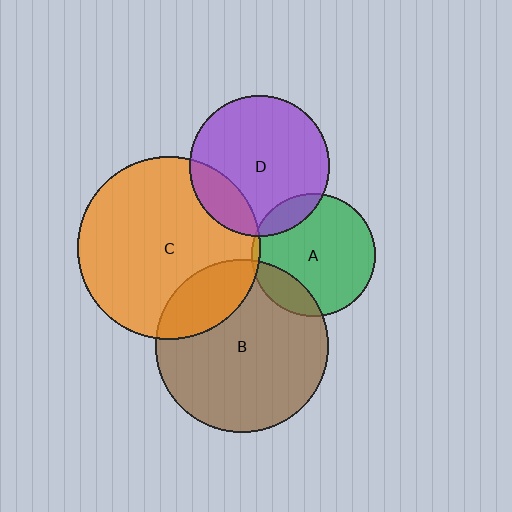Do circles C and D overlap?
Yes.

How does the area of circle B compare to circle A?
Approximately 2.0 times.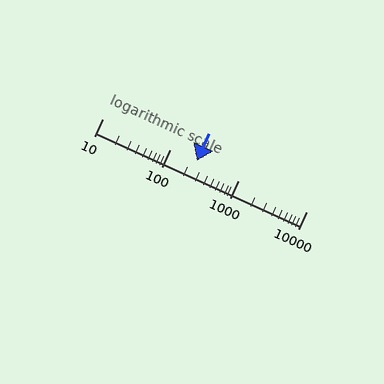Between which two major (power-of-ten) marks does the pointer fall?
The pointer is between 100 and 1000.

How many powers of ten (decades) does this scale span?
The scale spans 3 decades, from 10 to 10000.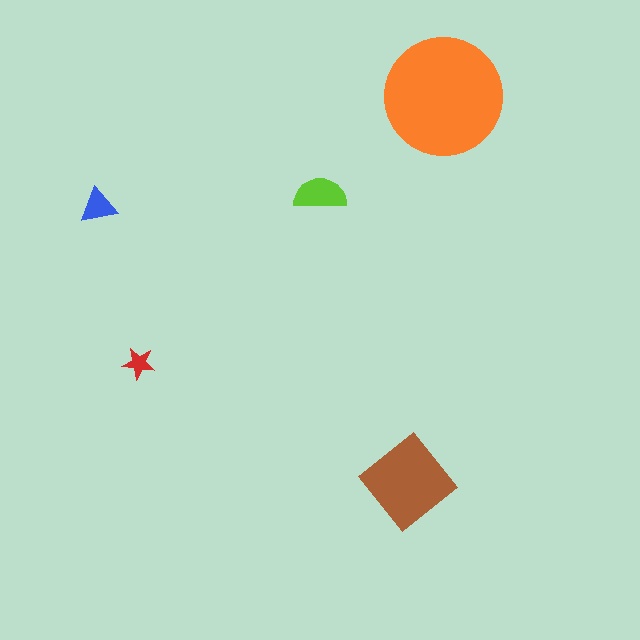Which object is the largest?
The orange circle.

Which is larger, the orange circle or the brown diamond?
The orange circle.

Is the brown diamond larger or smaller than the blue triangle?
Larger.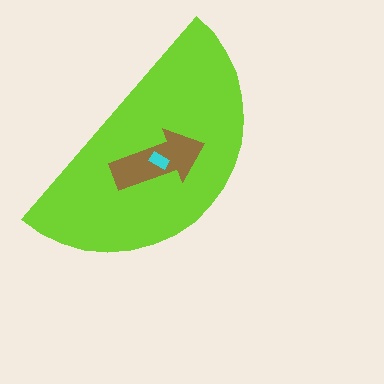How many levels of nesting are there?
3.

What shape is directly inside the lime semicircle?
The brown arrow.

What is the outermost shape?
The lime semicircle.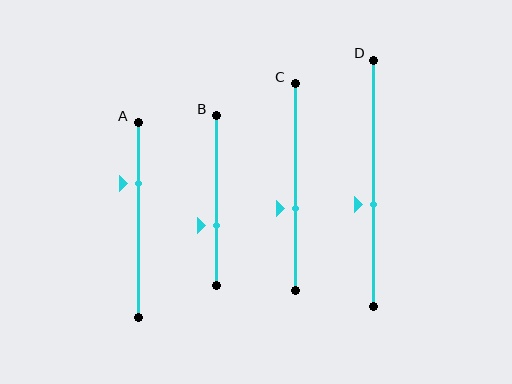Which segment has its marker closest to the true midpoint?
Segment D has its marker closest to the true midpoint.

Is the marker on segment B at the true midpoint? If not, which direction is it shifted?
No, the marker on segment B is shifted downward by about 14% of the segment length.